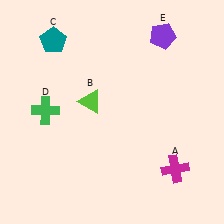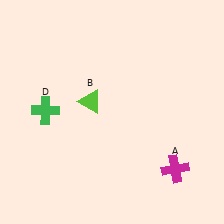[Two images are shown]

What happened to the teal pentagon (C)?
The teal pentagon (C) was removed in Image 2. It was in the top-left area of Image 1.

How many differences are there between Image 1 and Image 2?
There are 2 differences between the two images.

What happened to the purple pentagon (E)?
The purple pentagon (E) was removed in Image 2. It was in the top-right area of Image 1.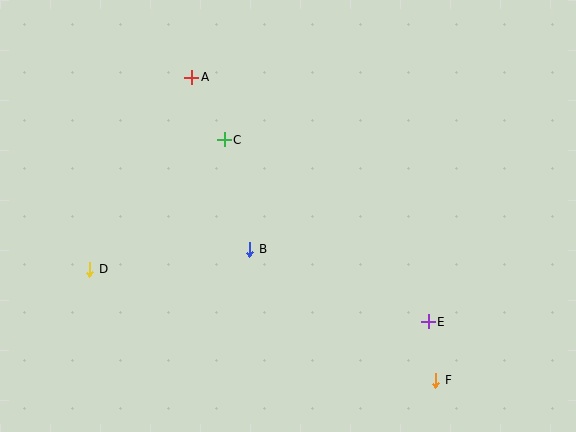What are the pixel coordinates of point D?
Point D is at (90, 269).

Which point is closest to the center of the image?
Point B at (250, 249) is closest to the center.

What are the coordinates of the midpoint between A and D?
The midpoint between A and D is at (141, 173).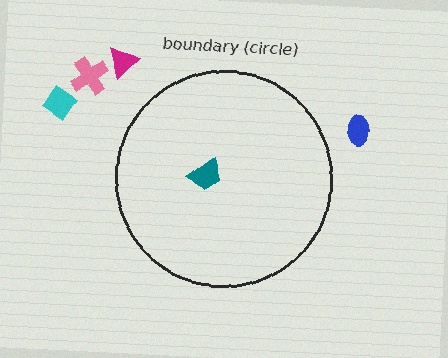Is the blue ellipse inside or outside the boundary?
Outside.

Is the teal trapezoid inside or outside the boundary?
Inside.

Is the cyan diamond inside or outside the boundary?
Outside.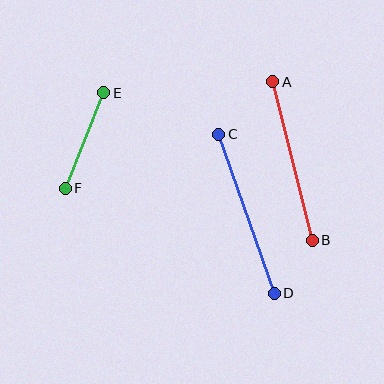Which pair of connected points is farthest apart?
Points C and D are farthest apart.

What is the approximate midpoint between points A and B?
The midpoint is at approximately (293, 161) pixels.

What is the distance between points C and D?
The distance is approximately 169 pixels.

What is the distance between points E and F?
The distance is approximately 103 pixels.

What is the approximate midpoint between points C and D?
The midpoint is at approximately (246, 214) pixels.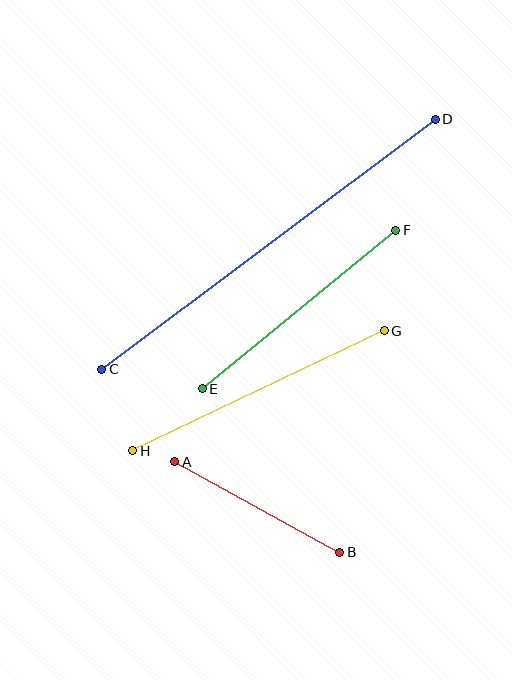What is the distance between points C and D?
The distance is approximately 417 pixels.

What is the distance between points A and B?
The distance is approximately 188 pixels.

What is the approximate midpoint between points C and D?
The midpoint is at approximately (268, 244) pixels.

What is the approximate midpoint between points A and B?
The midpoint is at approximately (257, 507) pixels.